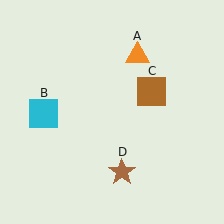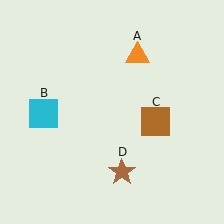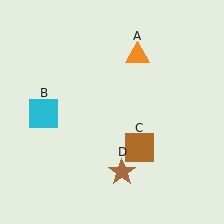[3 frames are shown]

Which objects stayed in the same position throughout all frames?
Orange triangle (object A) and cyan square (object B) and brown star (object D) remained stationary.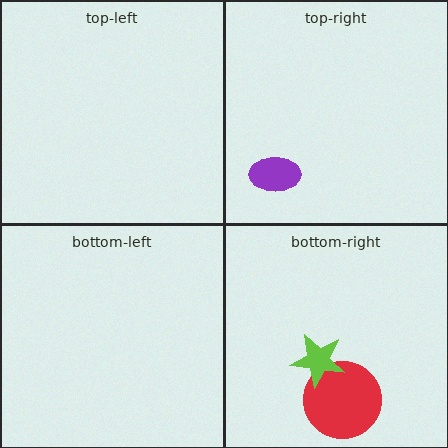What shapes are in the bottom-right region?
The red circle, the lime star.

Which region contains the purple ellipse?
The top-right region.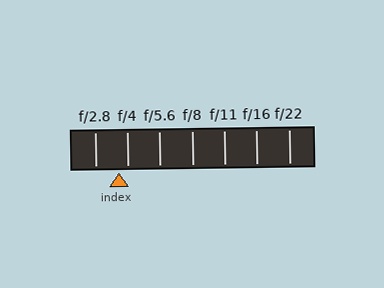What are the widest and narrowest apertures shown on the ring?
The widest aperture shown is f/2.8 and the narrowest is f/22.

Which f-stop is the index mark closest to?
The index mark is closest to f/4.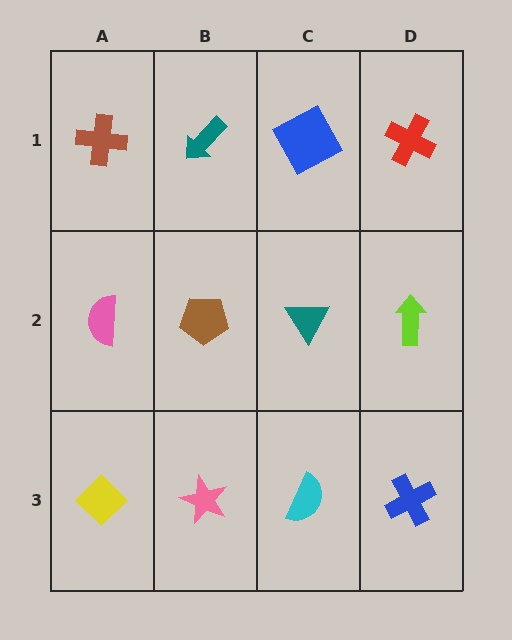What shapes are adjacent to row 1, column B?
A brown pentagon (row 2, column B), a brown cross (row 1, column A), a blue square (row 1, column C).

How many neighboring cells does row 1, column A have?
2.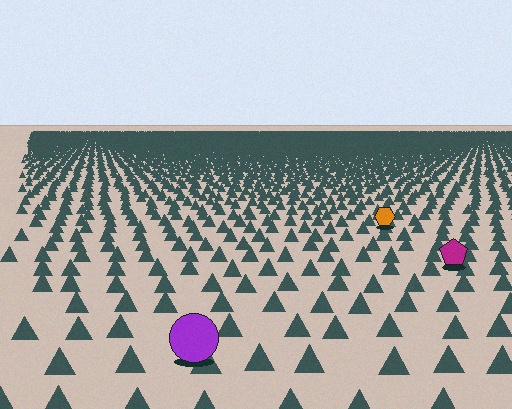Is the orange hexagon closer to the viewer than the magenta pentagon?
No. The magenta pentagon is closer — you can tell from the texture gradient: the ground texture is coarser near it.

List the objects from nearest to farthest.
From nearest to farthest: the purple circle, the magenta pentagon, the orange hexagon.